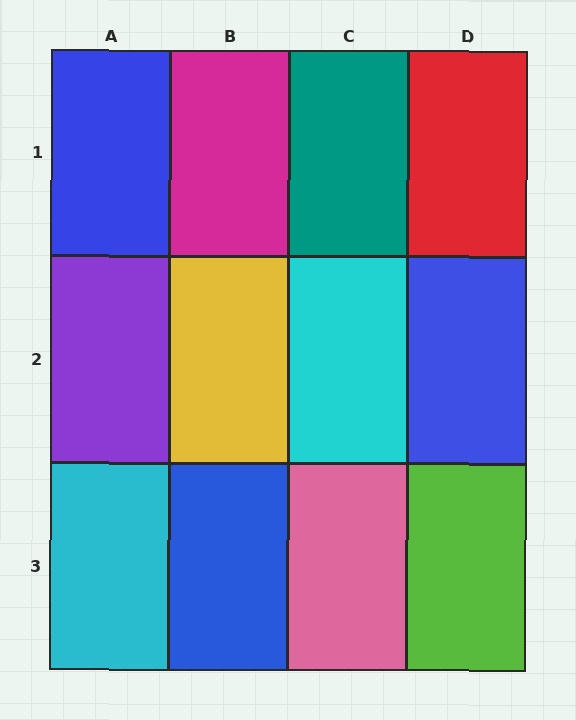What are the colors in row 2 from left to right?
Purple, yellow, cyan, blue.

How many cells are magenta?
1 cell is magenta.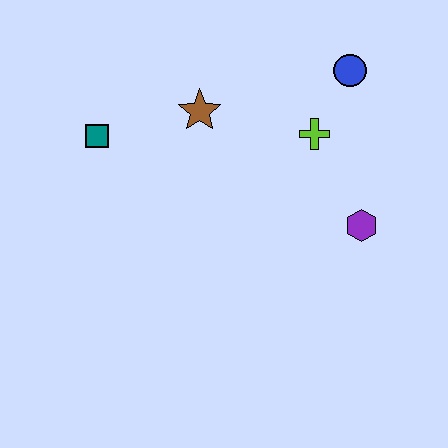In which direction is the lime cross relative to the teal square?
The lime cross is to the right of the teal square.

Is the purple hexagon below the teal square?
Yes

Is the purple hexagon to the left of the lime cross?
No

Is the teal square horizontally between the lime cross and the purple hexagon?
No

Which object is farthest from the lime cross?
The teal square is farthest from the lime cross.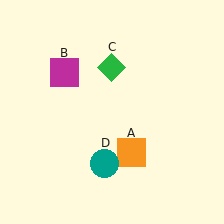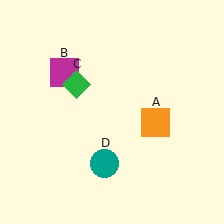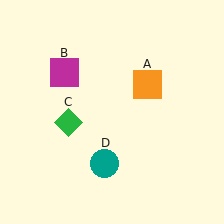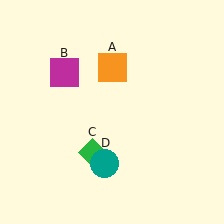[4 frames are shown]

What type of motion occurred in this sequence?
The orange square (object A), green diamond (object C) rotated counterclockwise around the center of the scene.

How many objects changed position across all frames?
2 objects changed position: orange square (object A), green diamond (object C).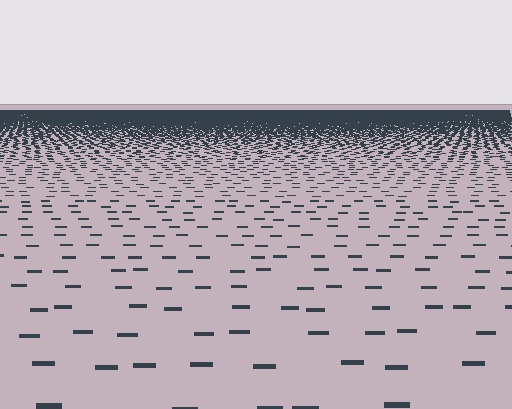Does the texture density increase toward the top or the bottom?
Density increases toward the top.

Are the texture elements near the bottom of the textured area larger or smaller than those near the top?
Larger. Near the bottom, elements are closer to the viewer and appear at a bigger on-screen size.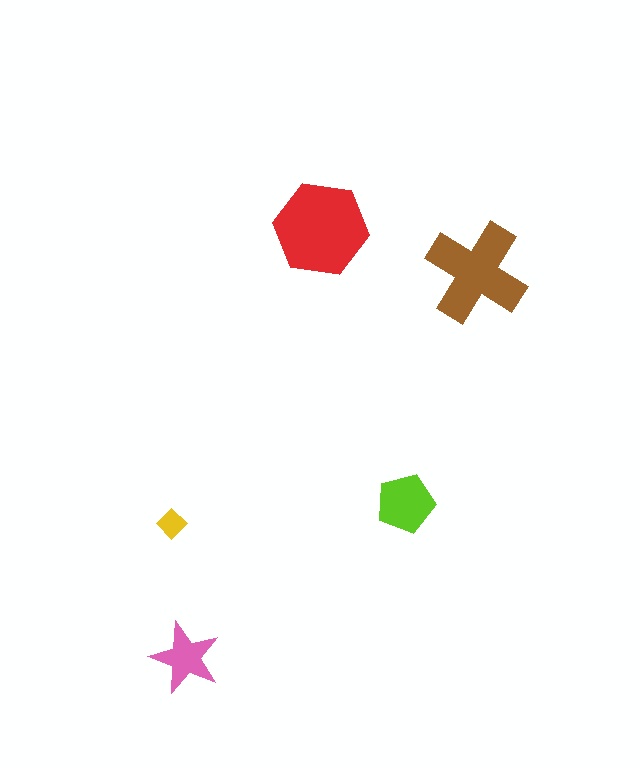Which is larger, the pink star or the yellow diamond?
The pink star.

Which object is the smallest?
The yellow diamond.